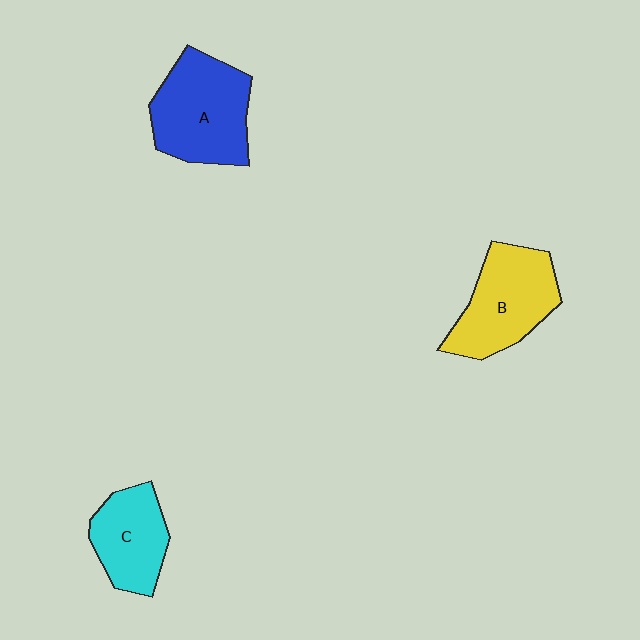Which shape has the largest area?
Shape A (blue).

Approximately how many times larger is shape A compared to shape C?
Approximately 1.4 times.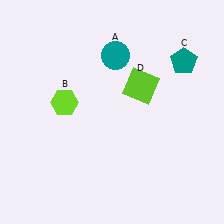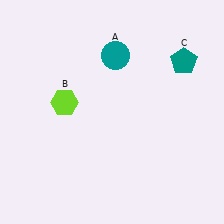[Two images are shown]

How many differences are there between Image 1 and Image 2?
There is 1 difference between the two images.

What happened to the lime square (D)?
The lime square (D) was removed in Image 2. It was in the top-right area of Image 1.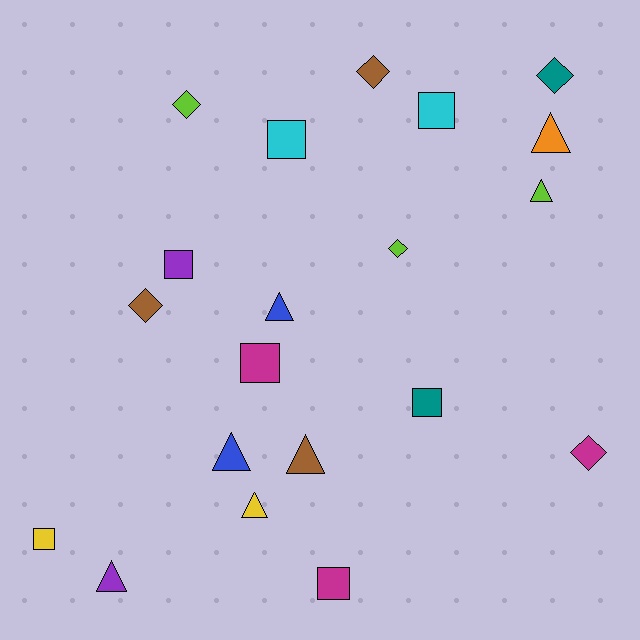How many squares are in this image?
There are 7 squares.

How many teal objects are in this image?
There are 2 teal objects.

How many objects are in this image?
There are 20 objects.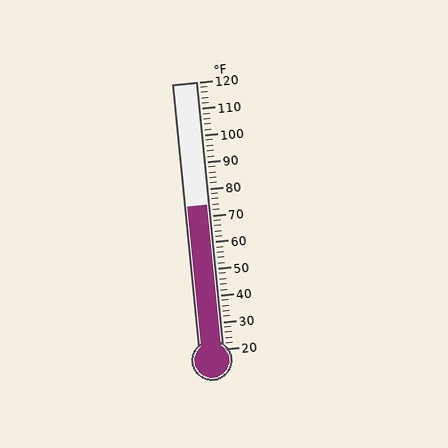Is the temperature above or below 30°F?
The temperature is above 30°F.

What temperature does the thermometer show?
The thermometer shows approximately 74°F.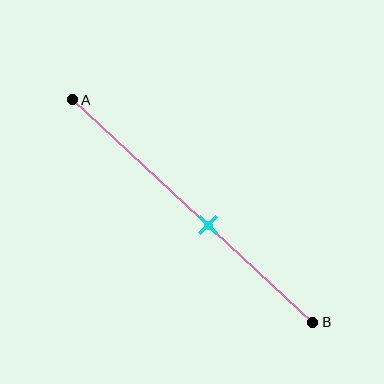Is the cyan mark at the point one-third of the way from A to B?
No, the mark is at about 55% from A, not at the 33% one-third point.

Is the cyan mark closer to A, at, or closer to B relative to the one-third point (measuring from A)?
The cyan mark is closer to point B than the one-third point of segment AB.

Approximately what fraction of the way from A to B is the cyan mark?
The cyan mark is approximately 55% of the way from A to B.